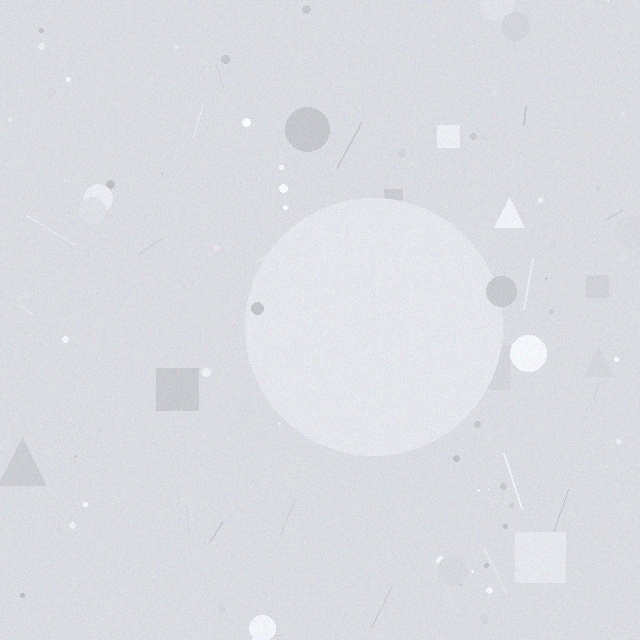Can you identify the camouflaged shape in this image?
The camouflaged shape is a circle.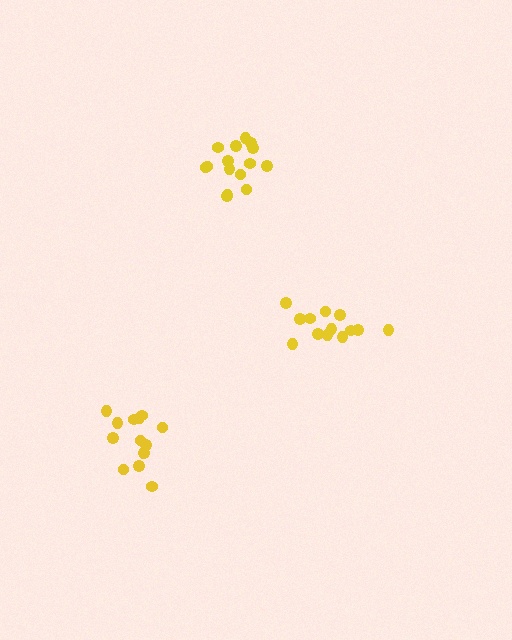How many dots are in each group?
Group 1: 15 dots, Group 2: 14 dots, Group 3: 13 dots (42 total).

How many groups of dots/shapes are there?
There are 3 groups.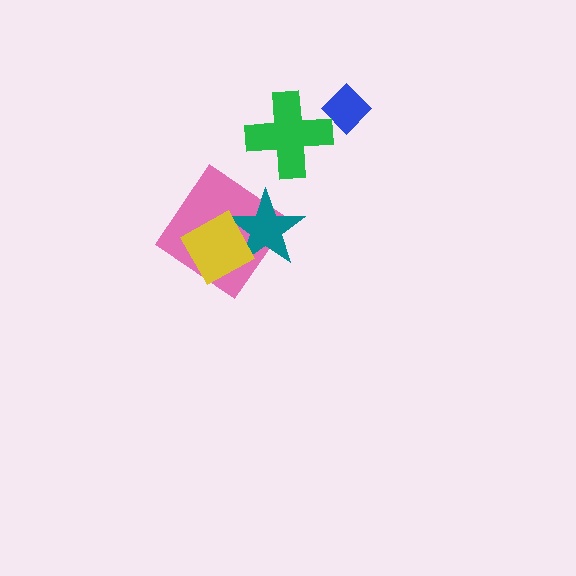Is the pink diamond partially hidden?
Yes, it is partially covered by another shape.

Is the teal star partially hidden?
Yes, it is partially covered by another shape.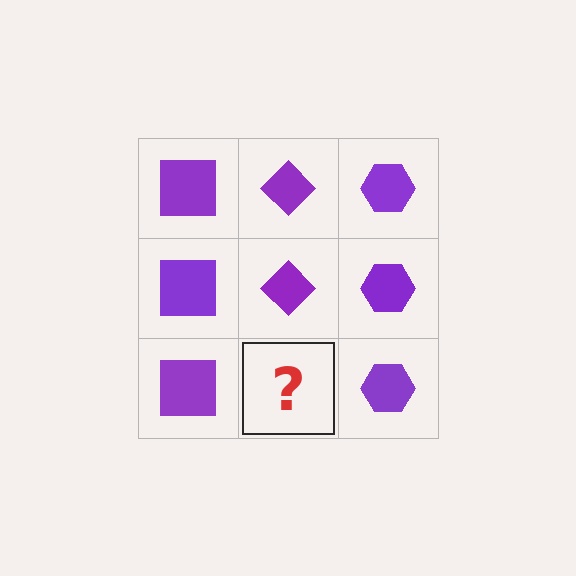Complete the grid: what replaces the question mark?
The question mark should be replaced with a purple diamond.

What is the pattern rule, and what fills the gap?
The rule is that each column has a consistent shape. The gap should be filled with a purple diamond.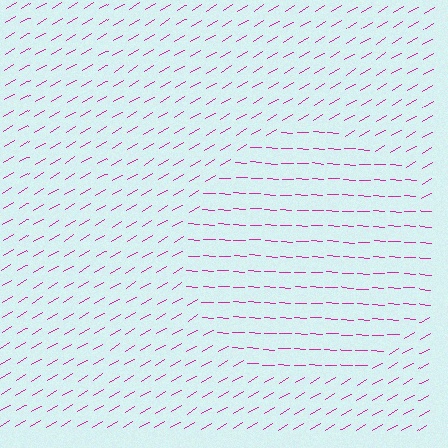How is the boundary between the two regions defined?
The boundary is defined purely by a change in line orientation (approximately 34 degrees difference). All lines are the same color and thickness.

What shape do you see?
I see a circle.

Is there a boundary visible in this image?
Yes, there is a texture boundary formed by a change in line orientation.